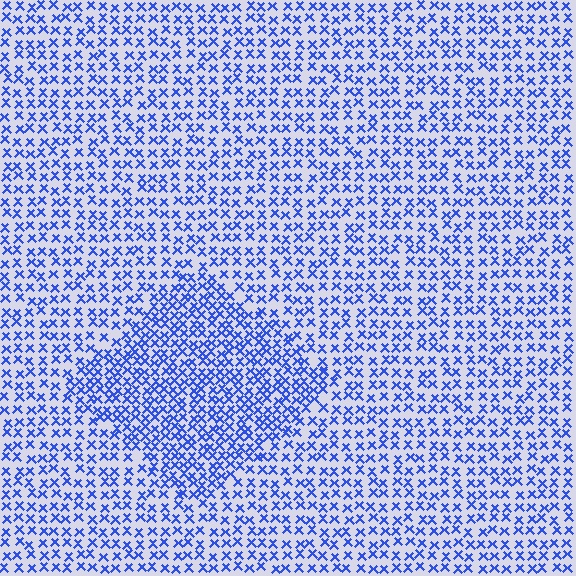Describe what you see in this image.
The image contains small blue elements arranged at two different densities. A diamond-shaped region is visible where the elements are more densely packed than the surrounding area.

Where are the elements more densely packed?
The elements are more densely packed inside the diamond boundary.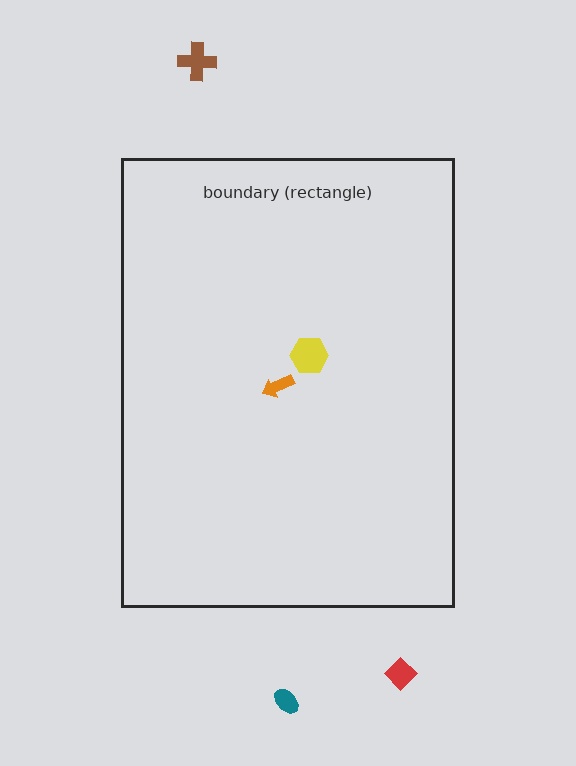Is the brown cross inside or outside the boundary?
Outside.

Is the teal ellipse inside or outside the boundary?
Outside.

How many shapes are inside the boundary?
2 inside, 3 outside.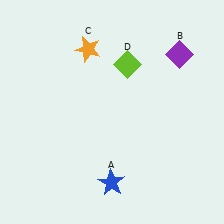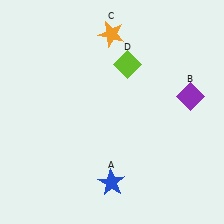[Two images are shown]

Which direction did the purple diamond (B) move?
The purple diamond (B) moved down.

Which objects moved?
The objects that moved are: the purple diamond (B), the orange star (C).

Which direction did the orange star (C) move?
The orange star (C) moved right.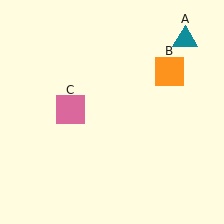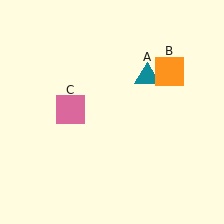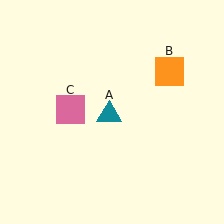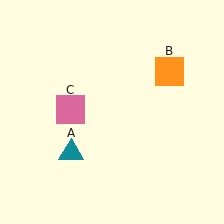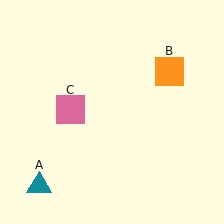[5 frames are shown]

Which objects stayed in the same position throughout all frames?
Orange square (object B) and pink square (object C) remained stationary.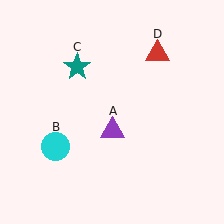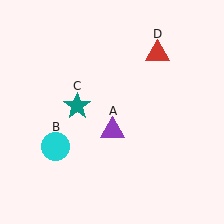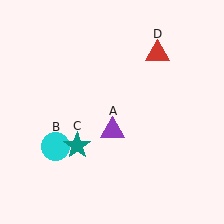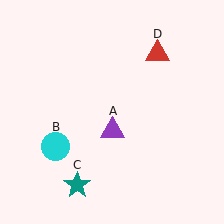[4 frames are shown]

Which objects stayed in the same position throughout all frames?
Purple triangle (object A) and cyan circle (object B) and red triangle (object D) remained stationary.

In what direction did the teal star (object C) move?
The teal star (object C) moved down.